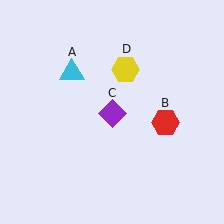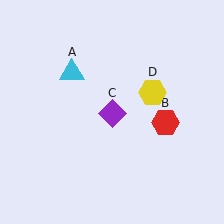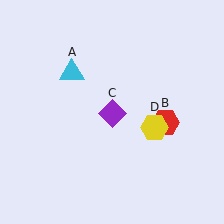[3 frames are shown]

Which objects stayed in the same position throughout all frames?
Cyan triangle (object A) and red hexagon (object B) and purple diamond (object C) remained stationary.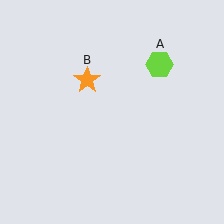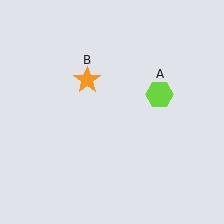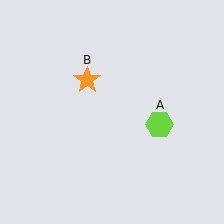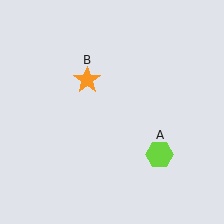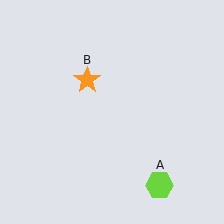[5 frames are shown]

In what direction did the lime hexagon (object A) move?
The lime hexagon (object A) moved down.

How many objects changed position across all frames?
1 object changed position: lime hexagon (object A).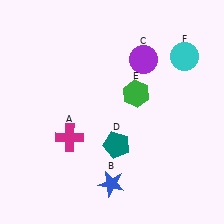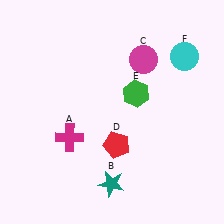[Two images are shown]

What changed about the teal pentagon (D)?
In Image 1, D is teal. In Image 2, it changed to red.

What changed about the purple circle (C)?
In Image 1, C is purple. In Image 2, it changed to magenta.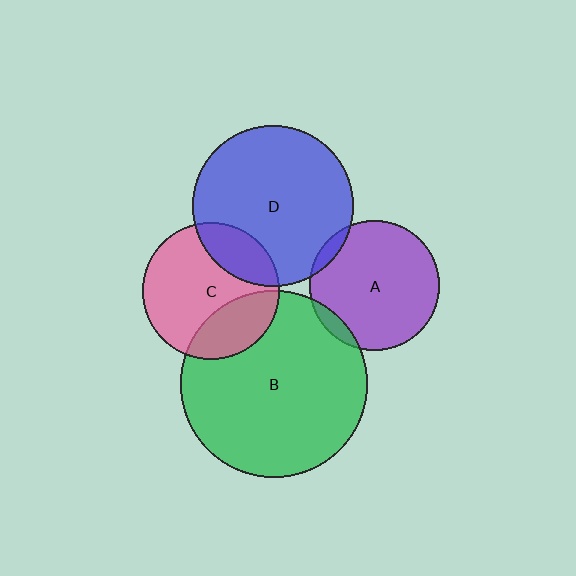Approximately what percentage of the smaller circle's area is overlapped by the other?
Approximately 5%.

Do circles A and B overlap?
Yes.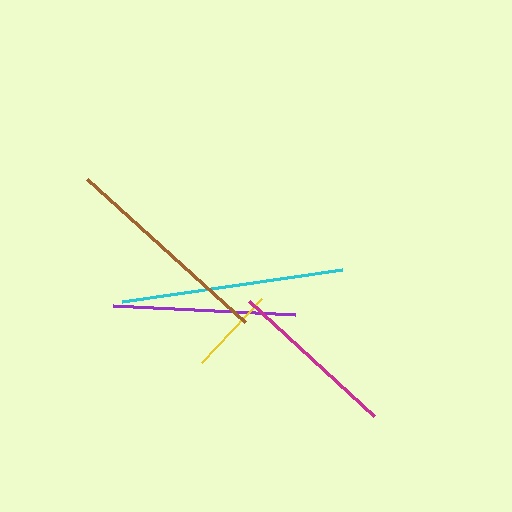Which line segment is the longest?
The cyan line is the longest at approximately 222 pixels.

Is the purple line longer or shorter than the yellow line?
The purple line is longer than the yellow line.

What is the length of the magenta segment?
The magenta segment is approximately 170 pixels long.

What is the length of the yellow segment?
The yellow segment is approximately 88 pixels long.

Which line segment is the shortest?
The yellow line is the shortest at approximately 88 pixels.